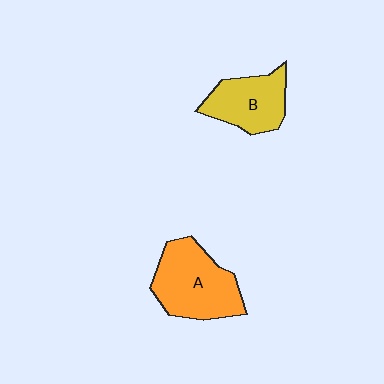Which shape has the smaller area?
Shape B (yellow).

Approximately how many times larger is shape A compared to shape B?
Approximately 1.3 times.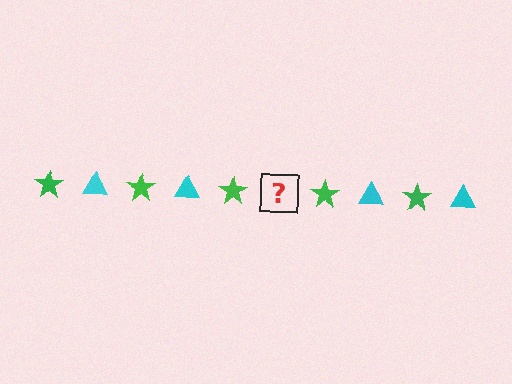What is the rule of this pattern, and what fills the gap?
The rule is that the pattern alternates between green star and cyan triangle. The gap should be filled with a cyan triangle.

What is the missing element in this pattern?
The missing element is a cyan triangle.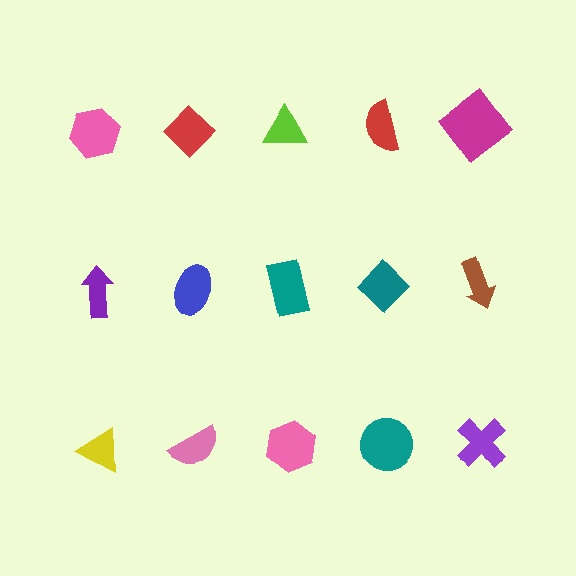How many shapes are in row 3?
5 shapes.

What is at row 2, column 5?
A brown arrow.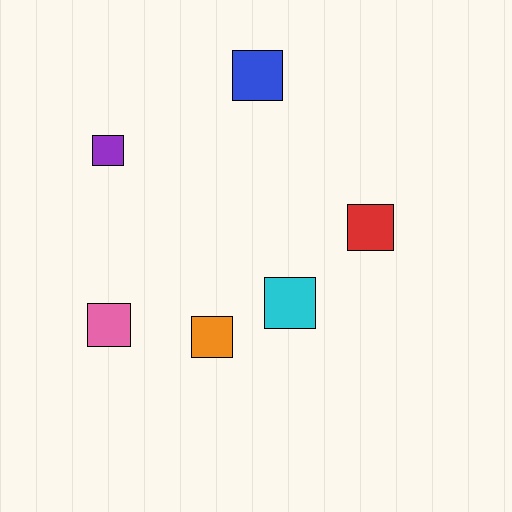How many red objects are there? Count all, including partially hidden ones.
There is 1 red object.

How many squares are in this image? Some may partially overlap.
There are 6 squares.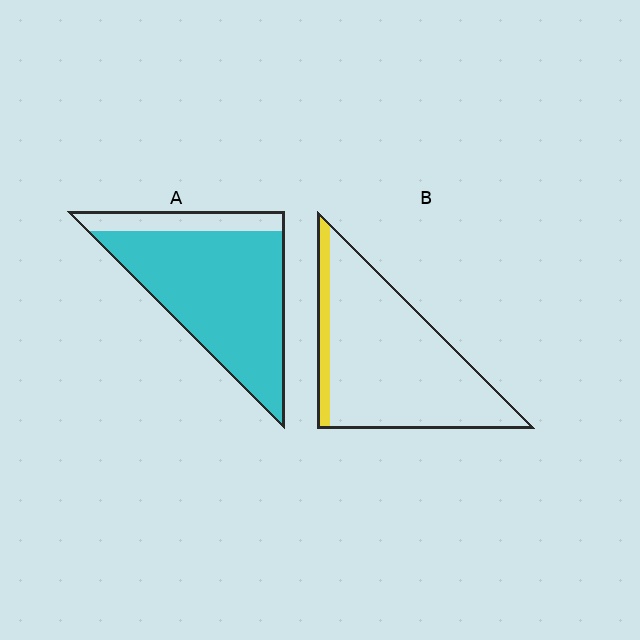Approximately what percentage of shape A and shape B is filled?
A is approximately 85% and B is approximately 10%.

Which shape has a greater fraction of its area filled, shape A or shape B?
Shape A.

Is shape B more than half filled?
No.